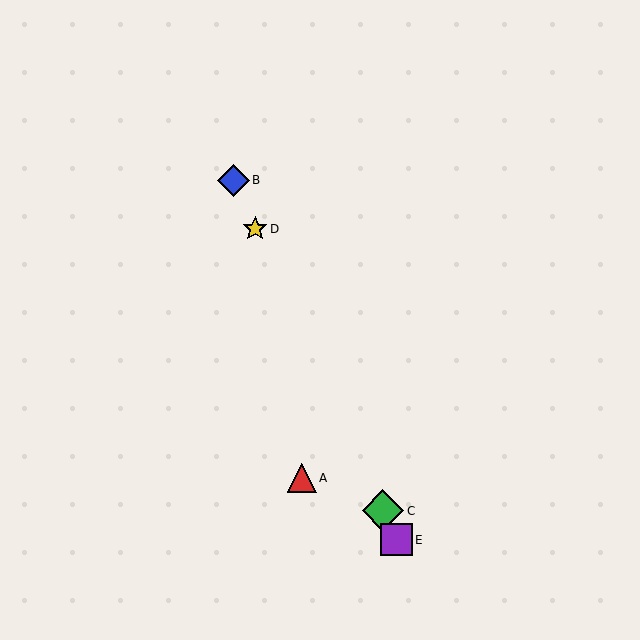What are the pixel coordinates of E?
Object E is at (396, 540).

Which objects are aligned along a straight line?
Objects B, C, D, E are aligned along a straight line.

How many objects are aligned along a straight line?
4 objects (B, C, D, E) are aligned along a straight line.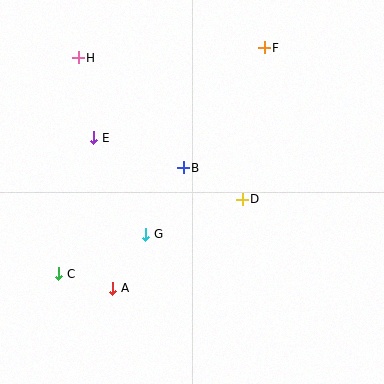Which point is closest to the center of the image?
Point B at (183, 168) is closest to the center.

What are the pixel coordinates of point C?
Point C is at (59, 274).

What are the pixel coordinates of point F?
Point F is at (264, 48).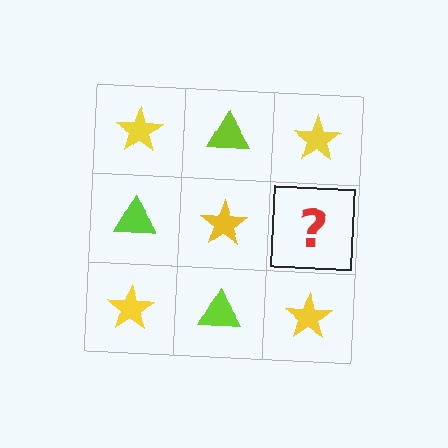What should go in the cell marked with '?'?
The missing cell should contain a lime triangle.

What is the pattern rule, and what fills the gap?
The rule is that it alternates yellow star and lime triangle in a checkerboard pattern. The gap should be filled with a lime triangle.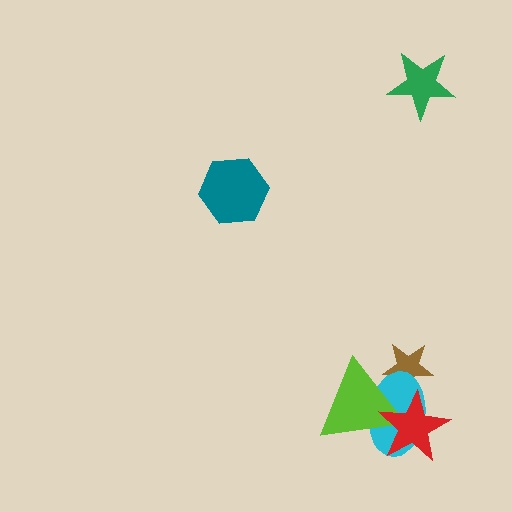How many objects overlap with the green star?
0 objects overlap with the green star.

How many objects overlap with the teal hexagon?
0 objects overlap with the teal hexagon.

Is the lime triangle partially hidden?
Yes, it is partially covered by another shape.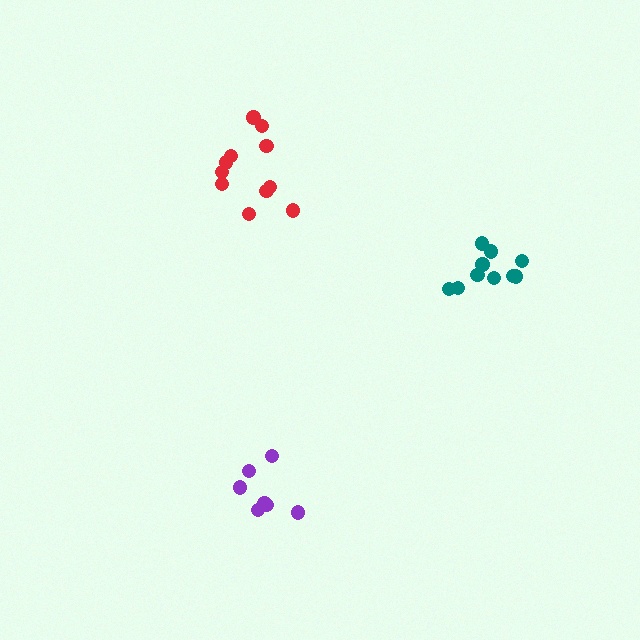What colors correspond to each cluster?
The clusters are colored: purple, teal, red.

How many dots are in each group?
Group 1: 7 dots, Group 2: 10 dots, Group 3: 11 dots (28 total).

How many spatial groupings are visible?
There are 3 spatial groupings.